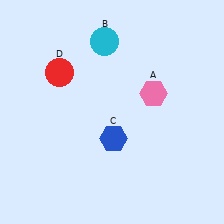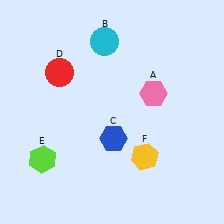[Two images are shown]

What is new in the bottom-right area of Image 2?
A yellow hexagon (F) was added in the bottom-right area of Image 2.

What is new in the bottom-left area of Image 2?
A lime hexagon (E) was added in the bottom-left area of Image 2.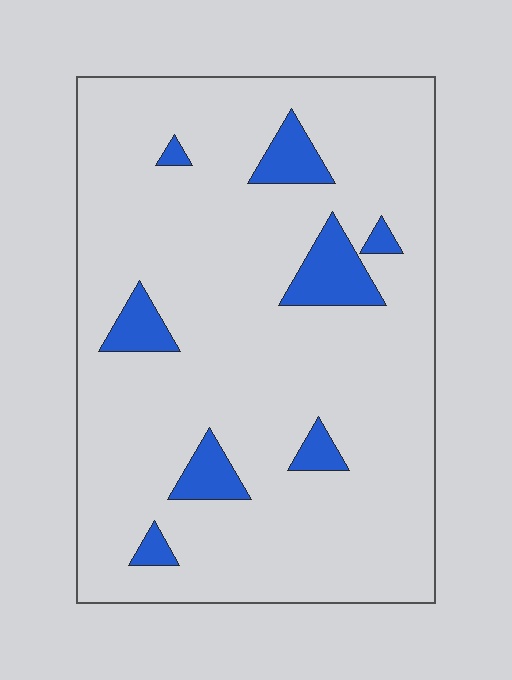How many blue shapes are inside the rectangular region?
8.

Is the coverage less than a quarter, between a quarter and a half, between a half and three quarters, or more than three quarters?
Less than a quarter.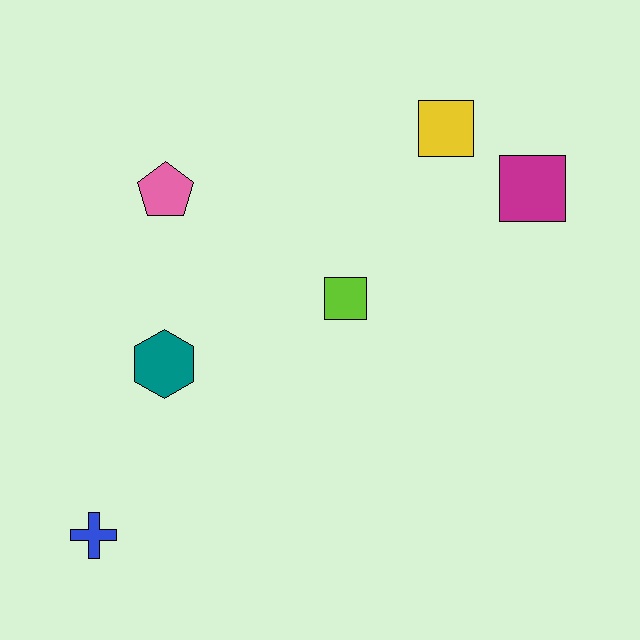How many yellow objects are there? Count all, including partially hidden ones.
There is 1 yellow object.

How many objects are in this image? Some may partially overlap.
There are 6 objects.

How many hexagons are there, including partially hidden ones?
There is 1 hexagon.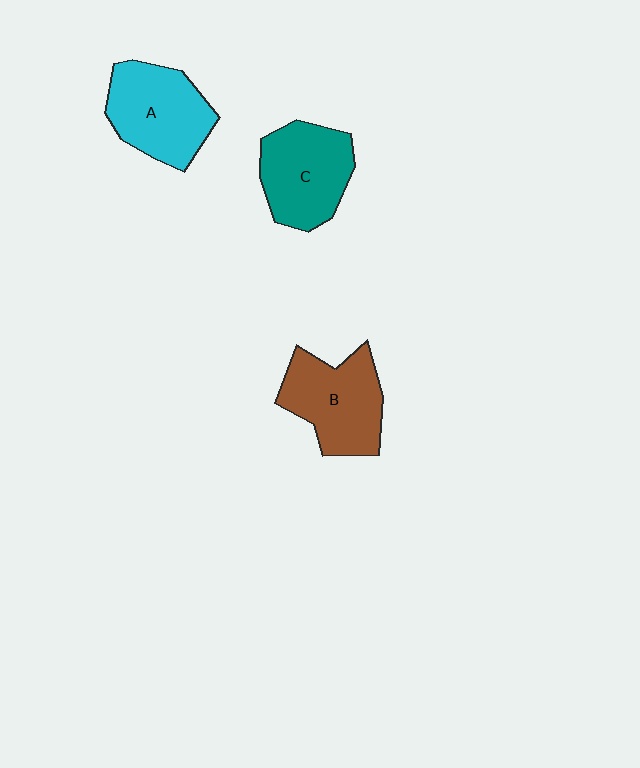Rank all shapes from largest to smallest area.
From largest to smallest: A (cyan), B (brown), C (teal).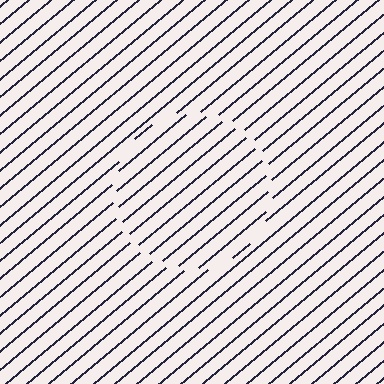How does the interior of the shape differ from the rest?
The interior of the shape contains the same grating, shifted by half a period — the contour is defined by the phase discontinuity where line-ends from the inner and outer gratings abut.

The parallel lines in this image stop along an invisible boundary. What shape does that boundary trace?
An illusory circle. The interior of the shape contains the same grating, shifted by half a period — the contour is defined by the phase discontinuity where line-ends from the inner and outer gratings abut.